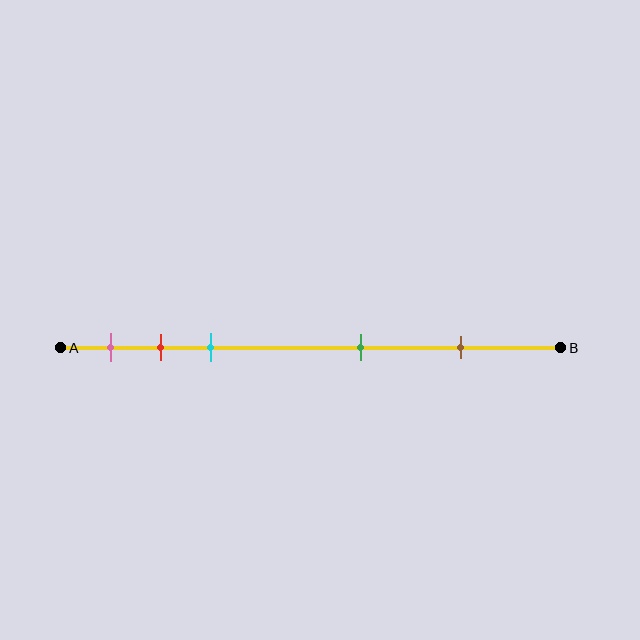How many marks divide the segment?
There are 5 marks dividing the segment.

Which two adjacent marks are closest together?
The red and cyan marks are the closest adjacent pair.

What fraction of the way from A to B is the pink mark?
The pink mark is approximately 10% (0.1) of the way from A to B.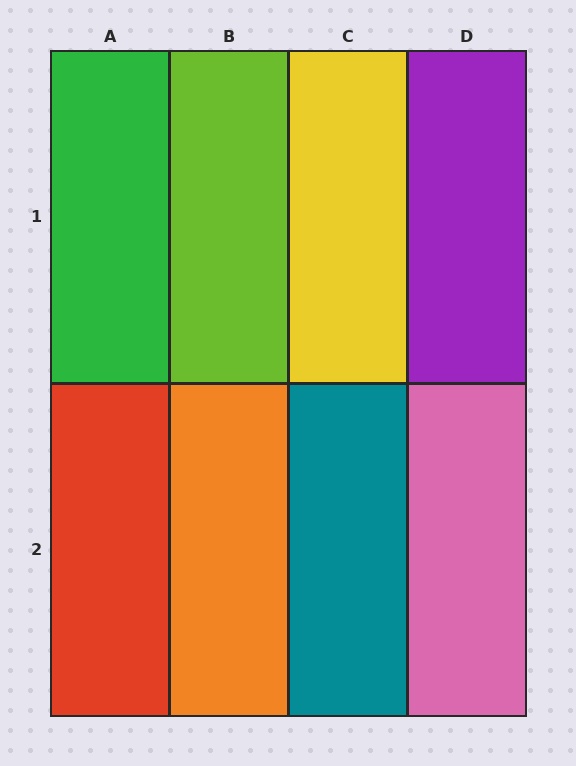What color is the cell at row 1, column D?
Purple.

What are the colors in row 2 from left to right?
Red, orange, teal, pink.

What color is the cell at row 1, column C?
Yellow.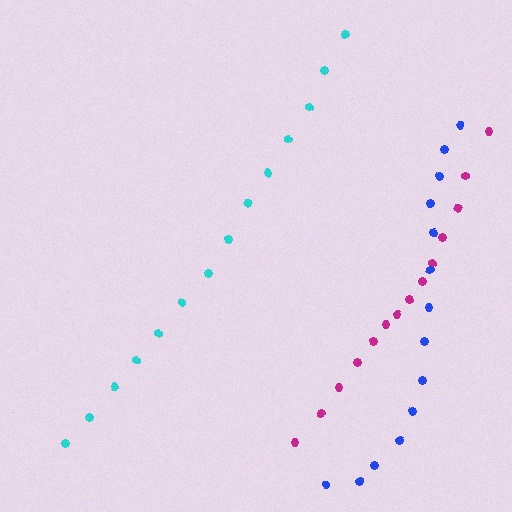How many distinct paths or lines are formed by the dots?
There are 3 distinct paths.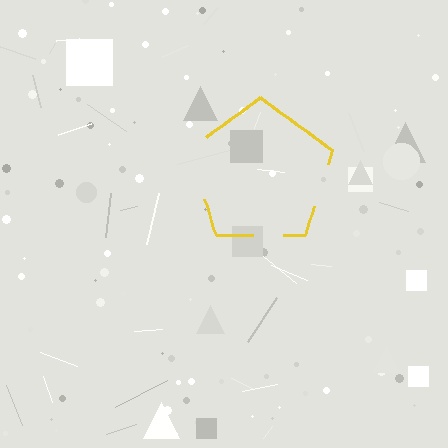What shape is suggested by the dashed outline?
The dashed outline suggests a pentagon.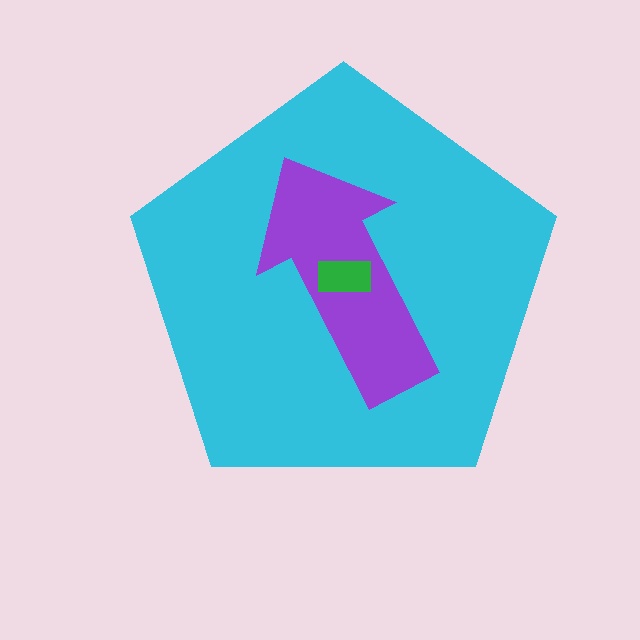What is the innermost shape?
The green rectangle.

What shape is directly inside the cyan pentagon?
The purple arrow.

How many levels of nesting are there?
3.